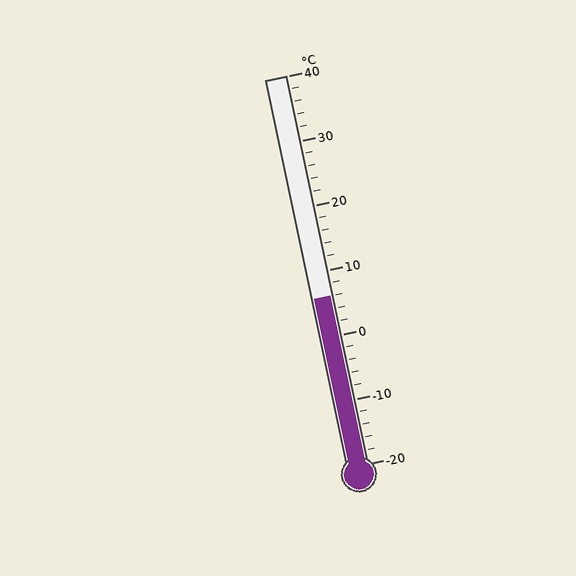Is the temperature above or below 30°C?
The temperature is below 30°C.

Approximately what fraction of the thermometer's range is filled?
The thermometer is filled to approximately 45% of its range.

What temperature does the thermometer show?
The thermometer shows approximately 6°C.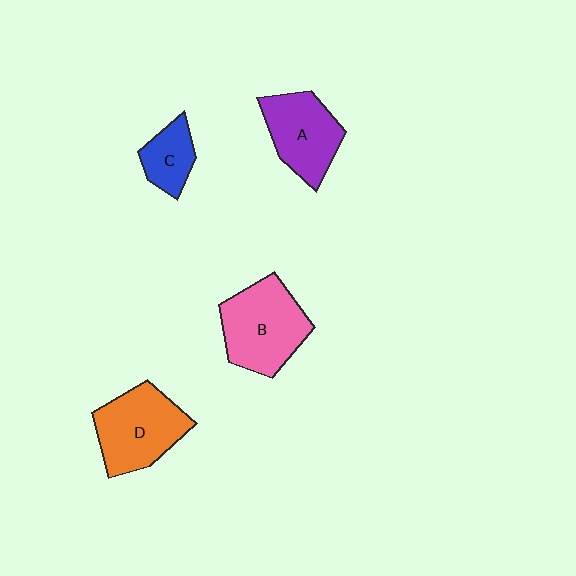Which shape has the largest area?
Shape B (pink).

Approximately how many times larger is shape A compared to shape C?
Approximately 1.8 times.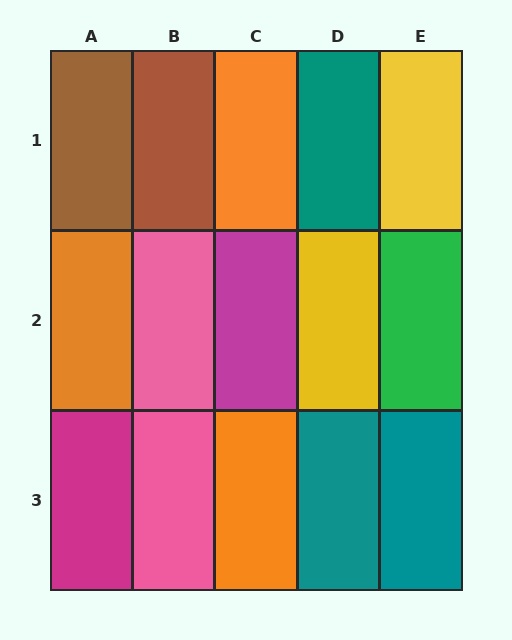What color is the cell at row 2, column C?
Magenta.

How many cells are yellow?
2 cells are yellow.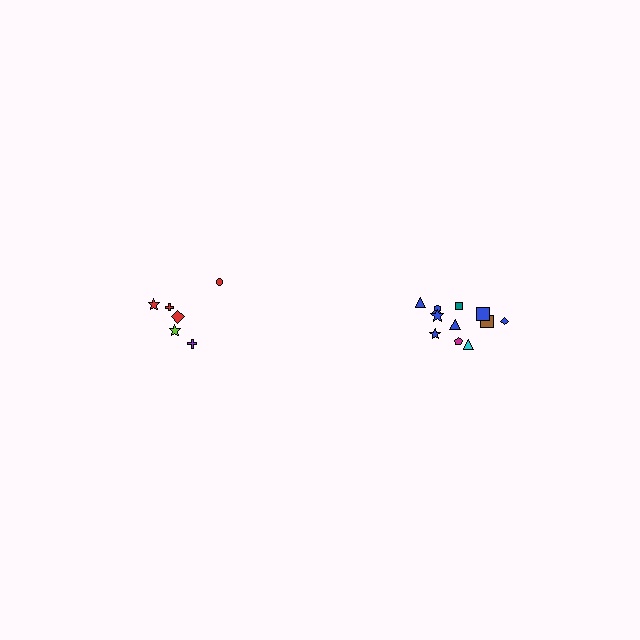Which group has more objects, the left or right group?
The right group.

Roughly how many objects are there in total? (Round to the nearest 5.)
Roughly 20 objects in total.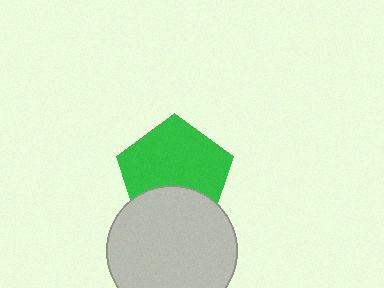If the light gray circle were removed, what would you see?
You would see the complete green pentagon.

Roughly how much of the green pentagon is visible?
Most of it is visible (roughly 68%).